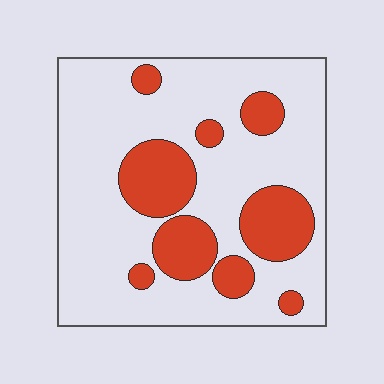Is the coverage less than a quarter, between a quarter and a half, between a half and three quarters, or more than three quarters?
Between a quarter and a half.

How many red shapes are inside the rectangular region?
9.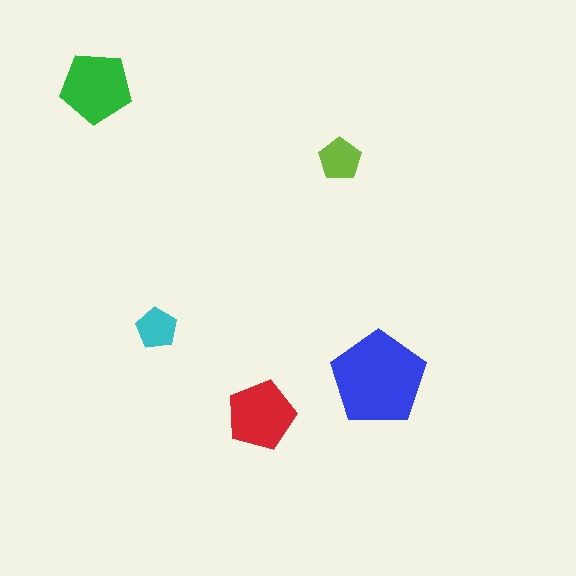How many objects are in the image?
There are 5 objects in the image.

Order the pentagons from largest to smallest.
the blue one, the green one, the red one, the lime one, the cyan one.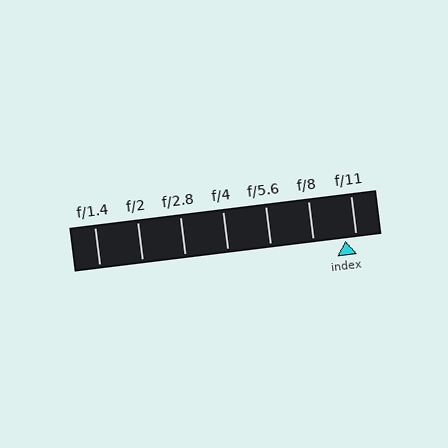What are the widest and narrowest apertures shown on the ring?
The widest aperture shown is f/1.4 and the narrowest is f/11.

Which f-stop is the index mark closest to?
The index mark is closest to f/11.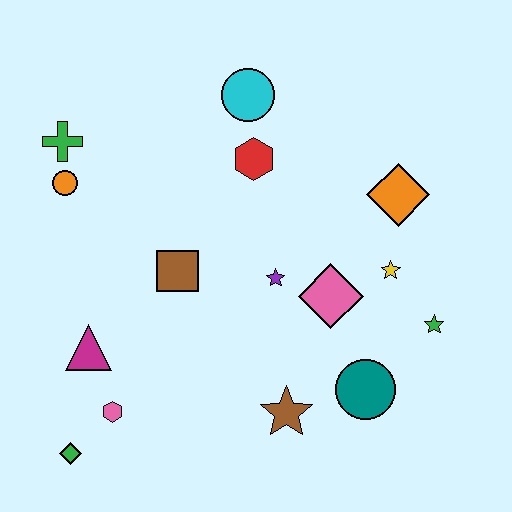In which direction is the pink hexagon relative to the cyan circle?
The pink hexagon is below the cyan circle.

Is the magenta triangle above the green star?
No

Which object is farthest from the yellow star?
The green diamond is farthest from the yellow star.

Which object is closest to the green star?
The yellow star is closest to the green star.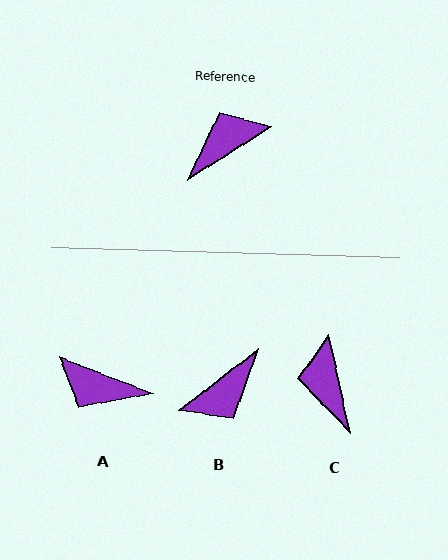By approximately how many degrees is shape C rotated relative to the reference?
Approximately 70 degrees counter-clockwise.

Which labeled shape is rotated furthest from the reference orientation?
B, about 175 degrees away.